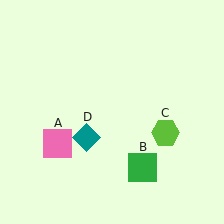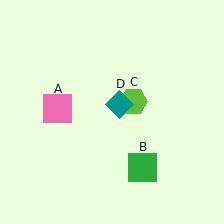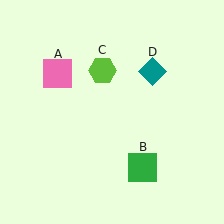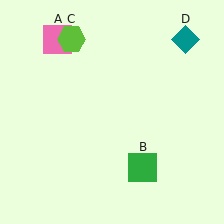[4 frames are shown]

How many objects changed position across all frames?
3 objects changed position: pink square (object A), lime hexagon (object C), teal diamond (object D).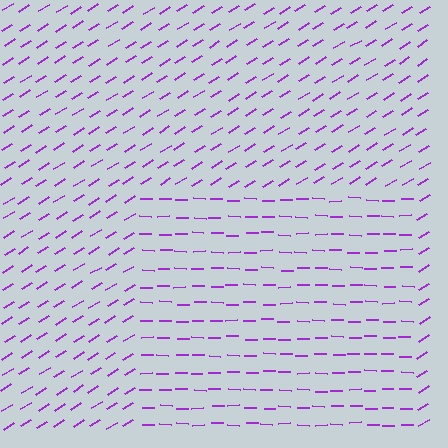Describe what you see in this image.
The image is filled with small purple line segments. A rectangle region in the image has lines oriented differently from the surrounding lines, creating a visible texture boundary.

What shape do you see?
I see a rectangle.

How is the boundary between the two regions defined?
The boundary is defined purely by a change in line orientation (approximately 33 degrees difference). All lines are the same color and thickness.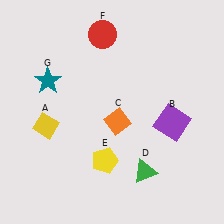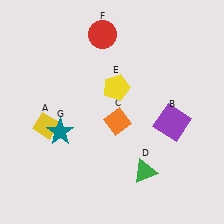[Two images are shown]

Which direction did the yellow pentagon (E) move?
The yellow pentagon (E) moved up.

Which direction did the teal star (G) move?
The teal star (G) moved down.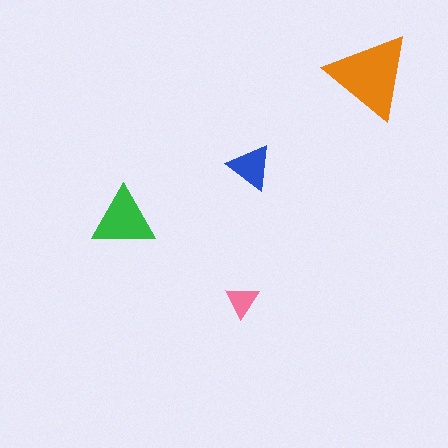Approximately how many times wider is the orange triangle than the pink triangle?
About 2.5 times wider.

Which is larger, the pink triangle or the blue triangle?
The blue one.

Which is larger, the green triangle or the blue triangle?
The green one.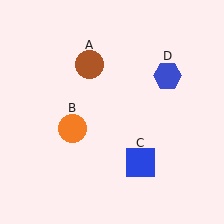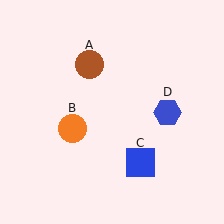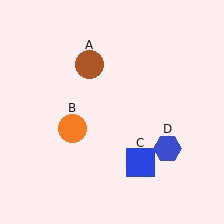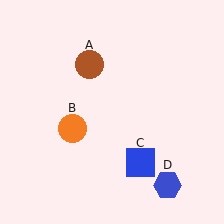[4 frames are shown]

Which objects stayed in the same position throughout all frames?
Brown circle (object A) and orange circle (object B) and blue square (object C) remained stationary.